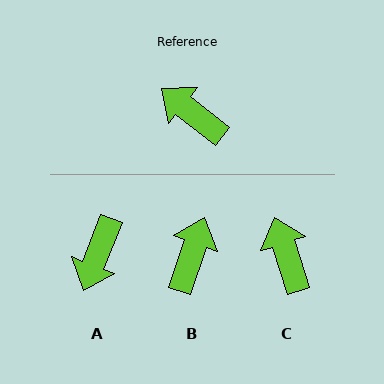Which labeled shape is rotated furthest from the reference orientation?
A, about 107 degrees away.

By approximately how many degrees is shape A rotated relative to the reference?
Approximately 107 degrees counter-clockwise.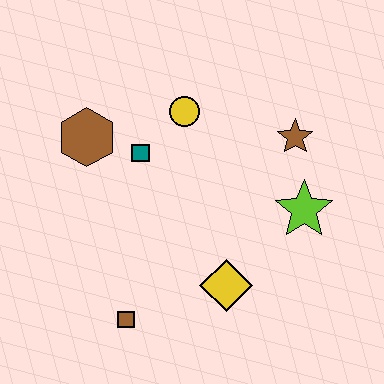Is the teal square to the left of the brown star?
Yes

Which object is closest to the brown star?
The lime star is closest to the brown star.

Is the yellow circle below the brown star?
No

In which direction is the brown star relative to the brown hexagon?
The brown star is to the right of the brown hexagon.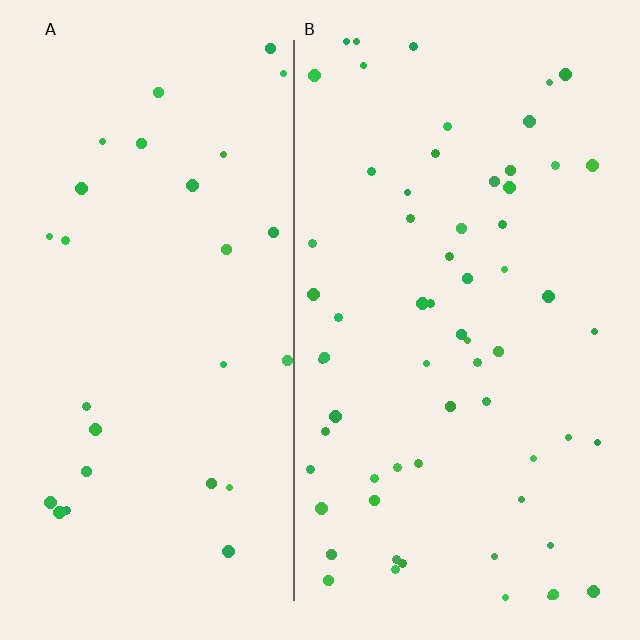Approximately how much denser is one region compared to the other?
Approximately 2.2× — region B over region A.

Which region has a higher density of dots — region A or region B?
B (the right).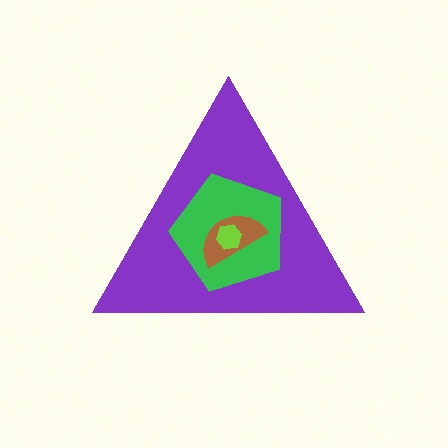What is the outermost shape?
The purple triangle.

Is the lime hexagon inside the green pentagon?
Yes.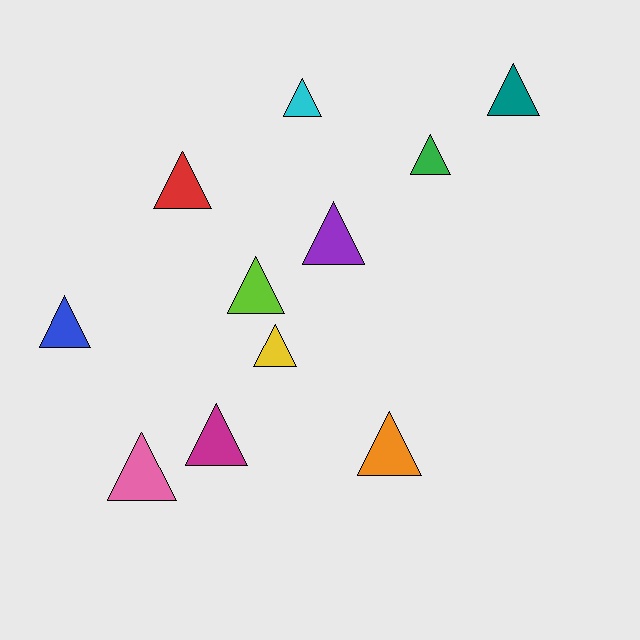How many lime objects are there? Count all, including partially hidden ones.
There is 1 lime object.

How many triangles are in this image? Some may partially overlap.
There are 11 triangles.